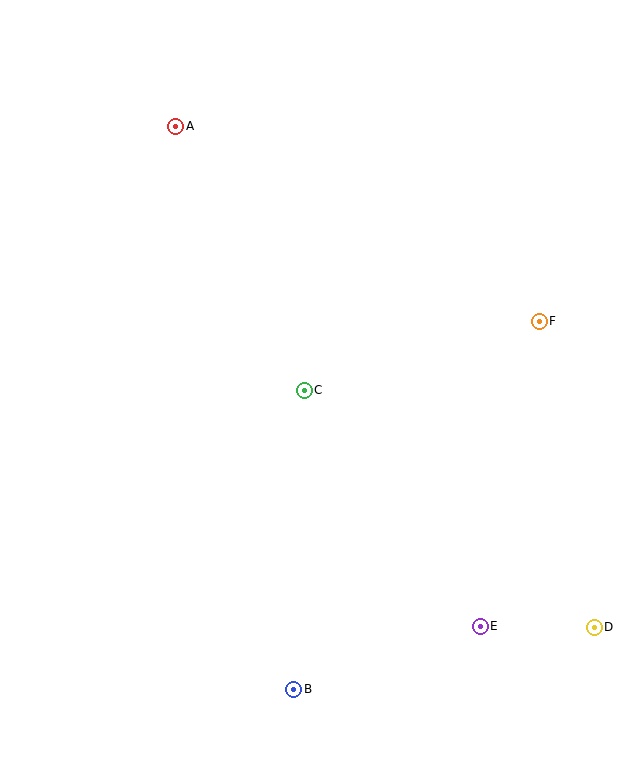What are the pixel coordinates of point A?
Point A is at (176, 126).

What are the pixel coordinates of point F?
Point F is at (539, 321).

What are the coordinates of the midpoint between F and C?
The midpoint between F and C is at (422, 356).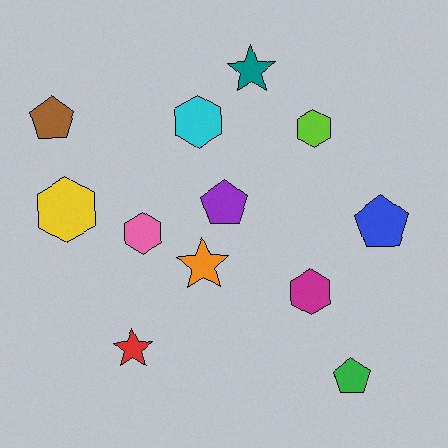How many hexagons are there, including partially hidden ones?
There are 5 hexagons.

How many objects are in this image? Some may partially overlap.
There are 12 objects.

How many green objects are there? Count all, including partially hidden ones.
There is 1 green object.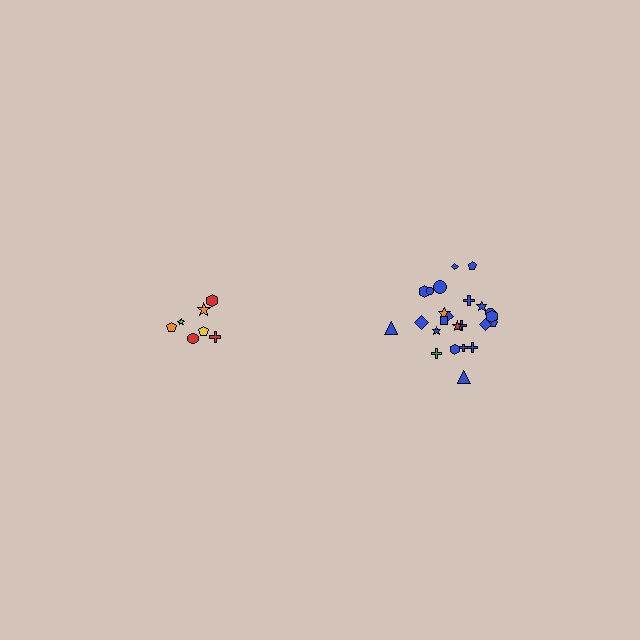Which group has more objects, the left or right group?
The right group.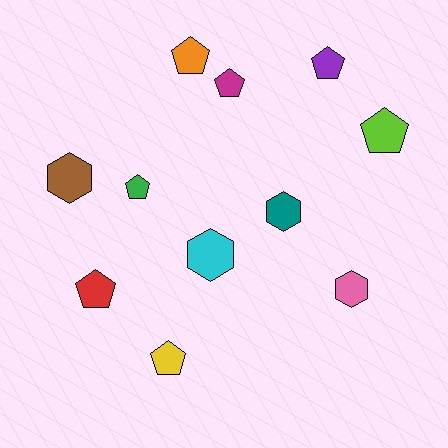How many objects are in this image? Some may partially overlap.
There are 11 objects.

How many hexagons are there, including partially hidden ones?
There are 4 hexagons.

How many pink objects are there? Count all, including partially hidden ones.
There is 1 pink object.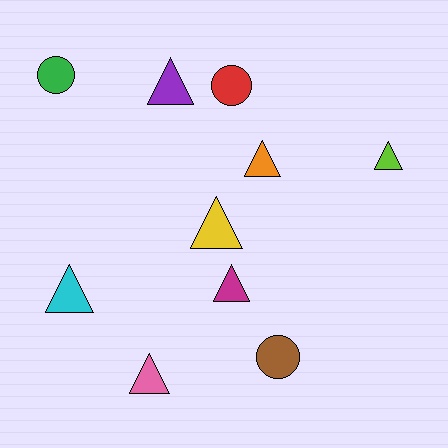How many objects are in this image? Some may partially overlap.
There are 10 objects.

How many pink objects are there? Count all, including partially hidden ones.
There is 1 pink object.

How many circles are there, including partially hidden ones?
There are 3 circles.